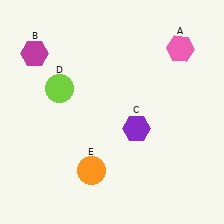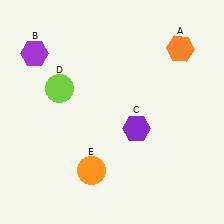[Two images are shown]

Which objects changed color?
A changed from pink to orange. B changed from magenta to purple.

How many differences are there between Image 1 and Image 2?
There are 2 differences between the two images.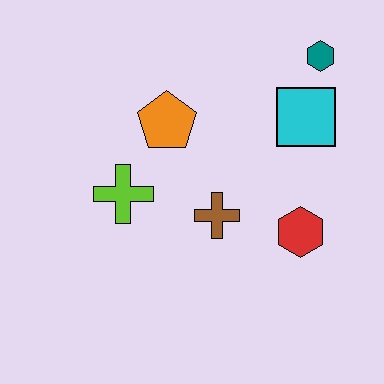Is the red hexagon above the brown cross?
No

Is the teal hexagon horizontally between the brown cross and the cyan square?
No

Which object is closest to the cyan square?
The teal hexagon is closest to the cyan square.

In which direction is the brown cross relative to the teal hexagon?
The brown cross is below the teal hexagon.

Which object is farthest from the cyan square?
The lime cross is farthest from the cyan square.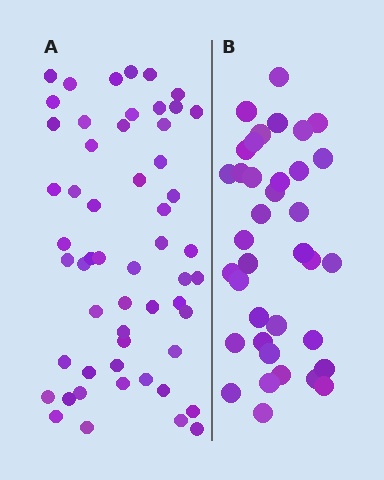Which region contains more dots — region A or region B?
Region A (the left region) has more dots.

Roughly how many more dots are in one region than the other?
Region A has approximately 20 more dots than region B.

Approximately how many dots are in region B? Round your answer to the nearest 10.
About 40 dots. (The exact count is 37, which rounds to 40.)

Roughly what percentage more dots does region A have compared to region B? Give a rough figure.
About 50% more.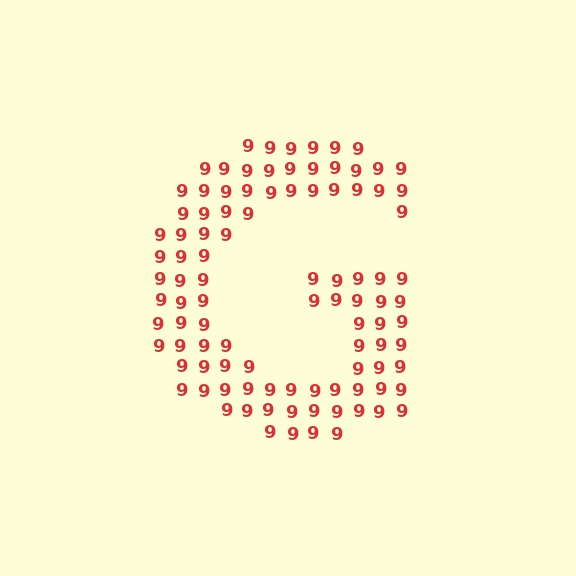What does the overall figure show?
The overall figure shows the letter G.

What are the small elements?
The small elements are digit 9's.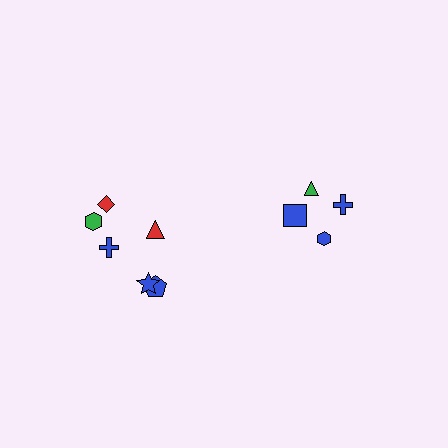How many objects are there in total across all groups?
There are 10 objects.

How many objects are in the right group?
There are 4 objects.